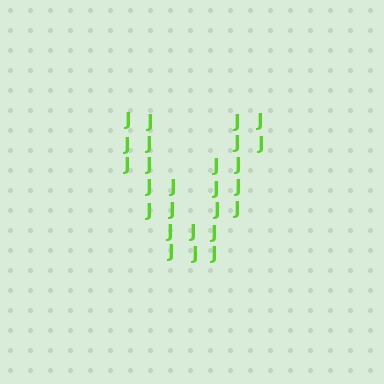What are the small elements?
The small elements are letter J's.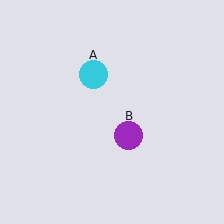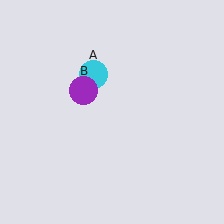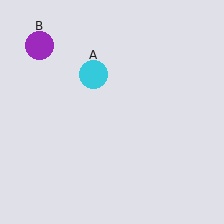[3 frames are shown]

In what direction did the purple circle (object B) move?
The purple circle (object B) moved up and to the left.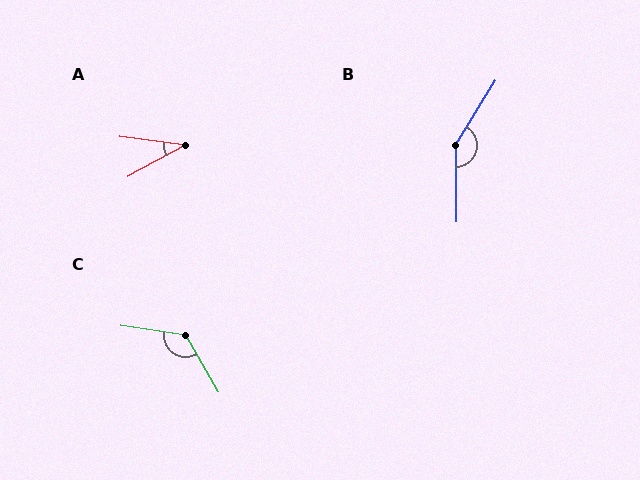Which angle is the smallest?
A, at approximately 36 degrees.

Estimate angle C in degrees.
Approximately 128 degrees.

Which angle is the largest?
B, at approximately 148 degrees.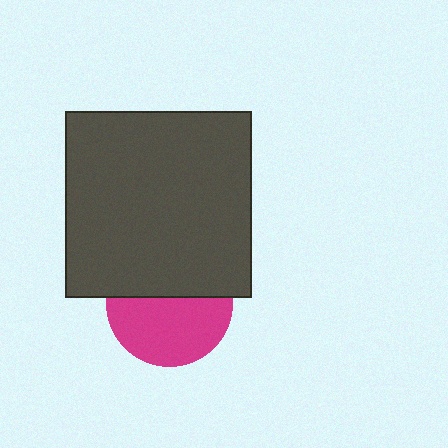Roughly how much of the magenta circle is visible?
About half of it is visible (roughly 56%).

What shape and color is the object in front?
The object in front is a dark gray square.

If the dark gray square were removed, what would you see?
You would see the complete magenta circle.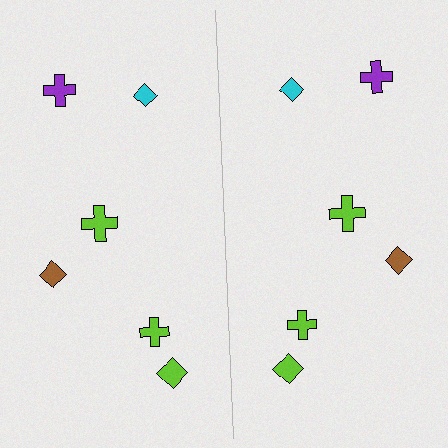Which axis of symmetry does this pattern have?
The pattern has a vertical axis of symmetry running through the center of the image.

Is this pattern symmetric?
Yes, this pattern has bilateral (reflection) symmetry.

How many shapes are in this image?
There are 12 shapes in this image.